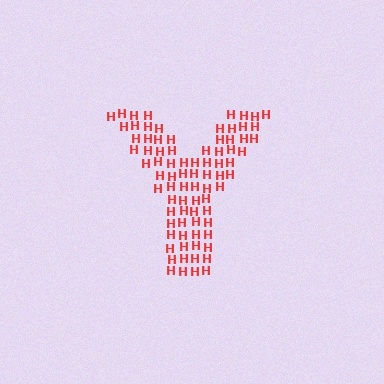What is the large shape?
The large shape is the letter Y.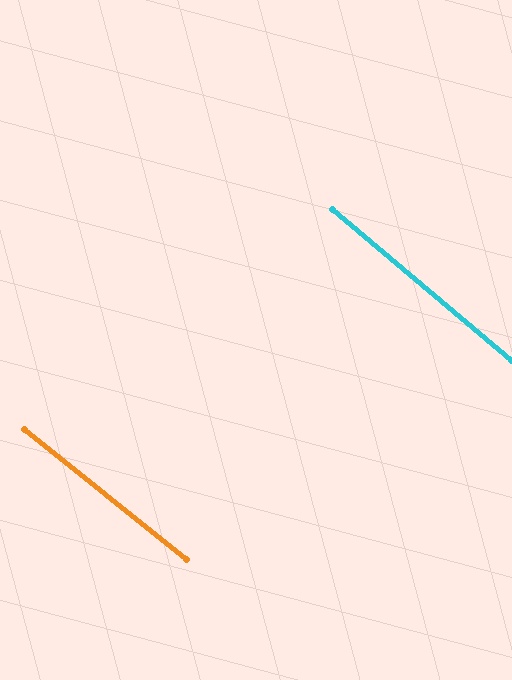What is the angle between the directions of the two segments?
Approximately 1 degree.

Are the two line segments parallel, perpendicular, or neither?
Parallel — their directions differ by only 1.3°.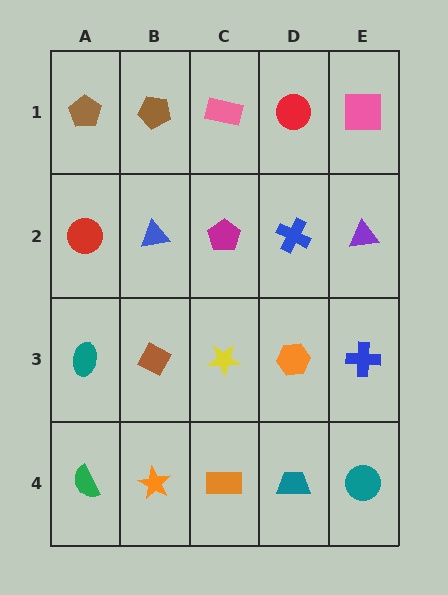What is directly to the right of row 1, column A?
A brown pentagon.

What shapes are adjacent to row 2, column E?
A pink square (row 1, column E), a blue cross (row 3, column E), a blue cross (row 2, column D).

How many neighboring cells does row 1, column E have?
2.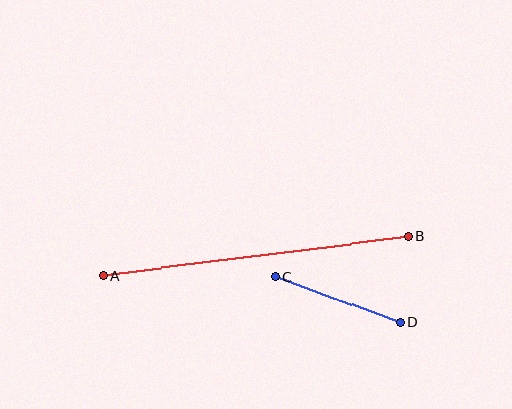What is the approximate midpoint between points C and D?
The midpoint is at approximately (338, 300) pixels.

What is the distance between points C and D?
The distance is approximately 133 pixels.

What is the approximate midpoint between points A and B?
The midpoint is at approximately (256, 256) pixels.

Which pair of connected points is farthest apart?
Points A and B are farthest apart.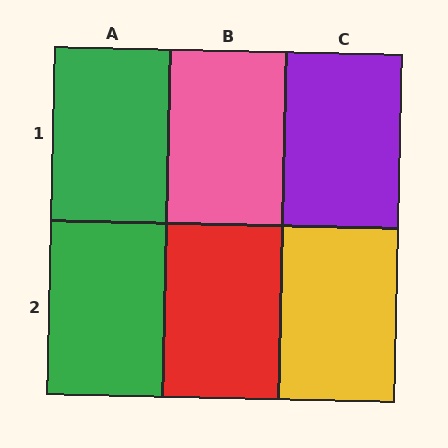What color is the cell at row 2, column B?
Red.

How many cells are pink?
1 cell is pink.